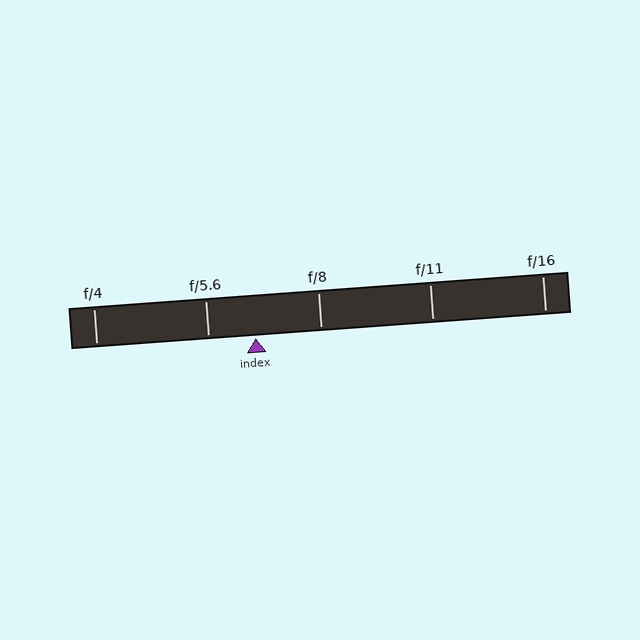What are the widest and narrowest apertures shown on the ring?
The widest aperture shown is f/4 and the narrowest is f/16.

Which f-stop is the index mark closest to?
The index mark is closest to f/5.6.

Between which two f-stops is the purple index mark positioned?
The index mark is between f/5.6 and f/8.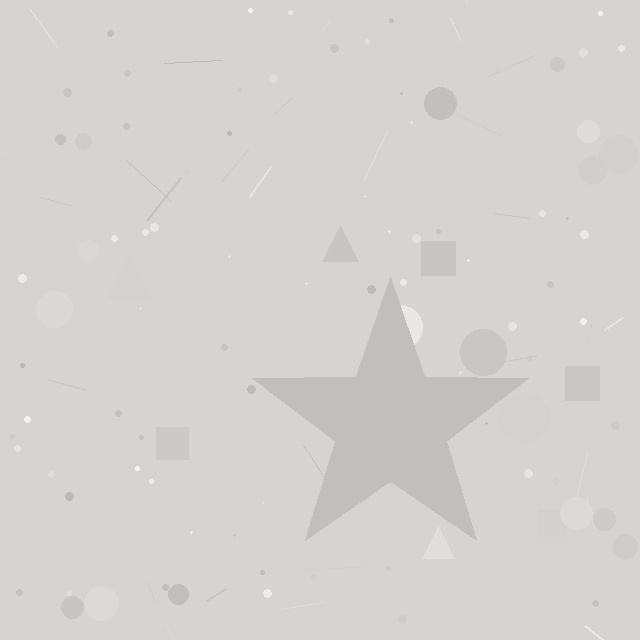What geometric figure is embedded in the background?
A star is embedded in the background.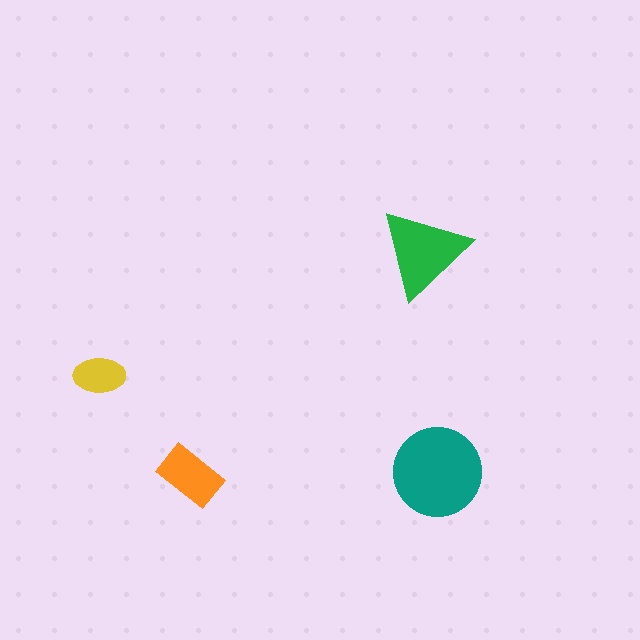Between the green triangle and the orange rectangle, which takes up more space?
The green triangle.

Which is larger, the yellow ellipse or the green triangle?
The green triangle.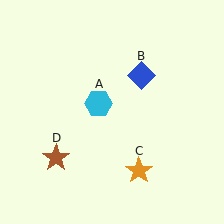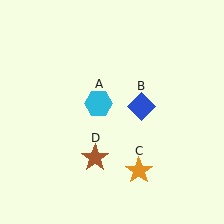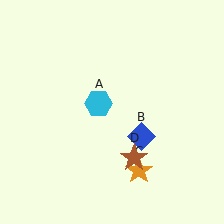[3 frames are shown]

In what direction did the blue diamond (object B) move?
The blue diamond (object B) moved down.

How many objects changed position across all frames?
2 objects changed position: blue diamond (object B), brown star (object D).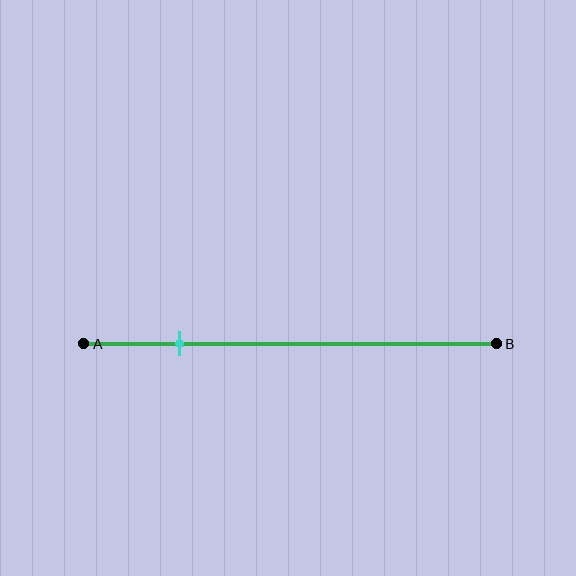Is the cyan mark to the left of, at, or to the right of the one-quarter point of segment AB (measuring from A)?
The cyan mark is approximately at the one-quarter point of segment AB.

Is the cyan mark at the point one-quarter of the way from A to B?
Yes, the mark is approximately at the one-quarter point.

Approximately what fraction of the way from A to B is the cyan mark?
The cyan mark is approximately 25% of the way from A to B.